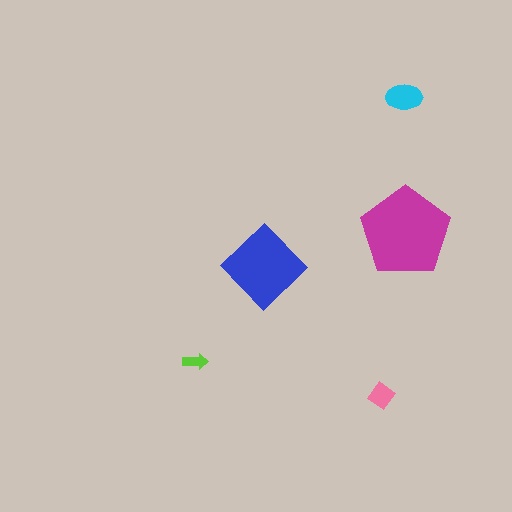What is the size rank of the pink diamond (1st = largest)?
4th.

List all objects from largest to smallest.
The magenta pentagon, the blue diamond, the cyan ellipse, the pink diamond, the lime arrow.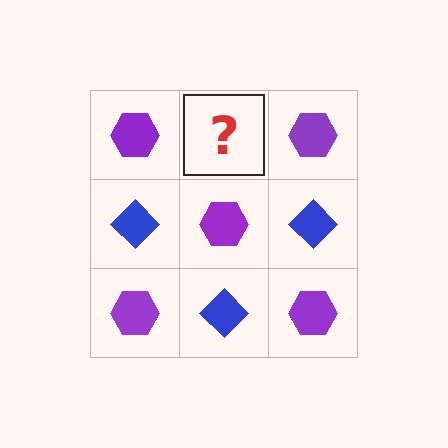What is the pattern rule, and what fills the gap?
The rule is that it alternates purple hexagon and blue diamond in a checkerboard pattern. The gap should be filled with a blue diamond.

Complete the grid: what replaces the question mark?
The question mark should be replaced with a blue diamond.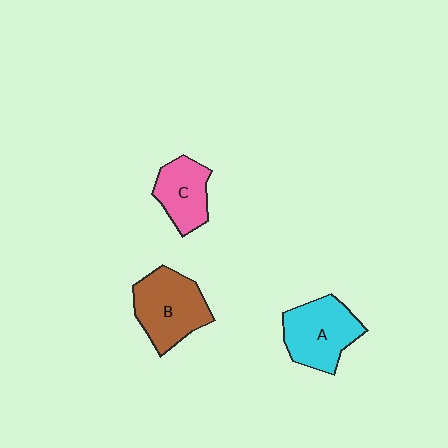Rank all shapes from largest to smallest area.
From largest to smallest: B (brown), A (cyan), C (pink).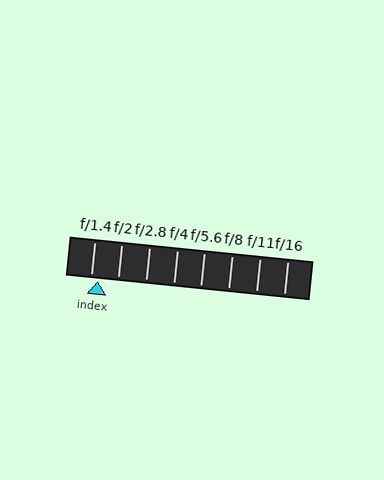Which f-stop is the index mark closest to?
The index mark is closest to f/1.4.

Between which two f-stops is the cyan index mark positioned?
The index mark is between f/1.4 and f/2.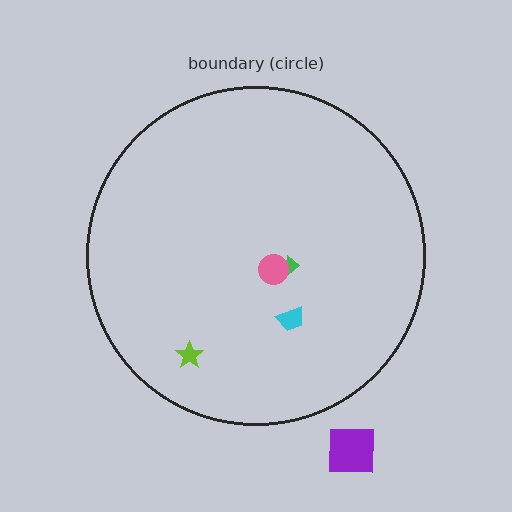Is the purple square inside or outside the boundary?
Outside.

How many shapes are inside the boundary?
4 inside, 1 outside.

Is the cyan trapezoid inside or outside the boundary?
Inside.